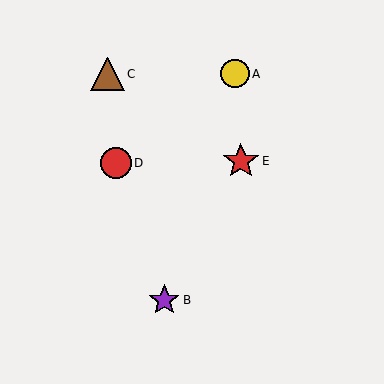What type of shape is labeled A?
Shape A is a yellow circle.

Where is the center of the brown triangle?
The center of the brown triangle is at (108, 74).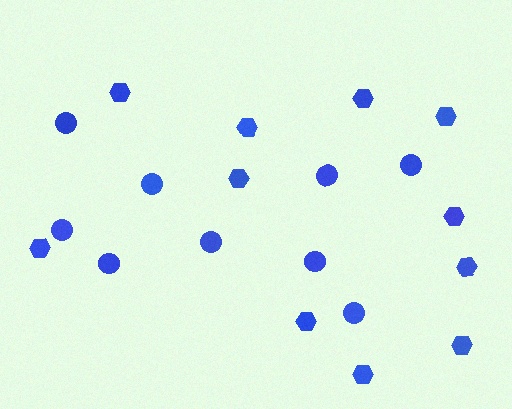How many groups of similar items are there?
There are 2 groups: one group of hexagons (11) and one group of circles (9).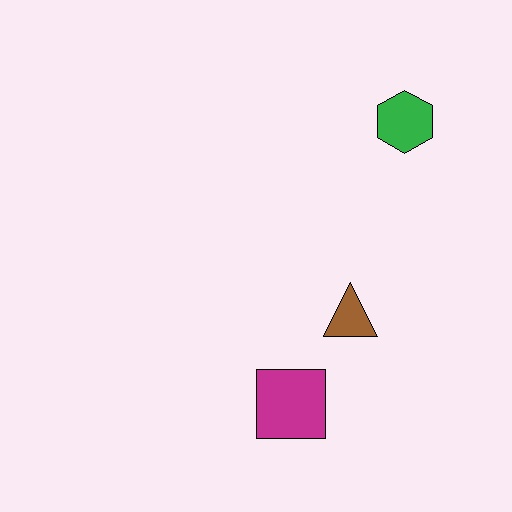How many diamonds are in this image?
There are no diamonds.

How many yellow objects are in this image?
There are no yellow objects.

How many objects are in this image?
There are 3 objects.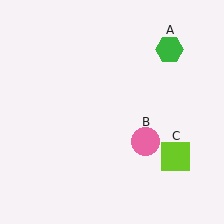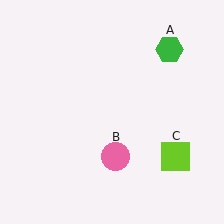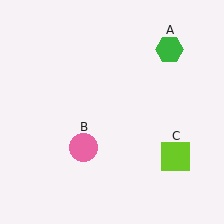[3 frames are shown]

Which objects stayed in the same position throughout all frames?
Green hexagon (object A) and lime square (object C) remained stationary.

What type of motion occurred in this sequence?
The pink circle (object B) rotated clockwise around the center of the scene.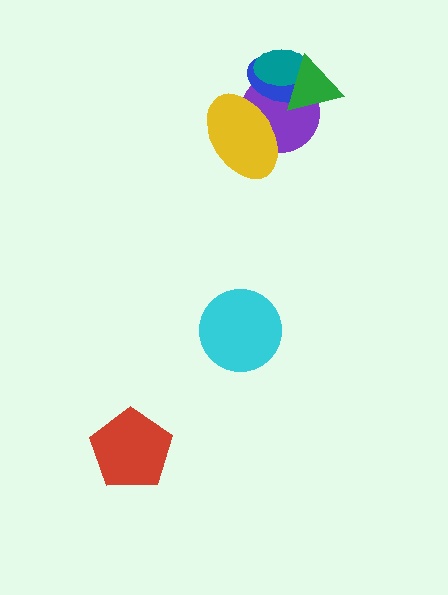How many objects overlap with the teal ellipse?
3 objects overlap with the teal ellipse.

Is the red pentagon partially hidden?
No, no other shape covers it.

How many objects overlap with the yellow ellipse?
2 objects overlap with the yellow ellipse.